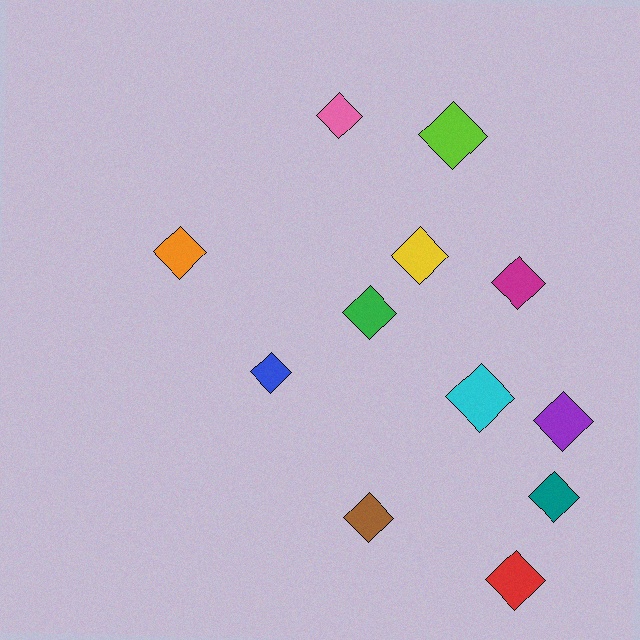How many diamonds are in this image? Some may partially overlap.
There are 12 diamonds.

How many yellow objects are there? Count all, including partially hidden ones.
There is 1 yellow object.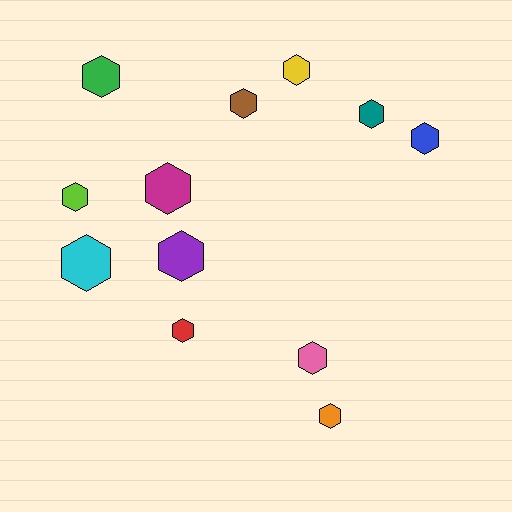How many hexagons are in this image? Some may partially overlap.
There are 12 hexagons.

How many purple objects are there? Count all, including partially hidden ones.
There is 1 purple object.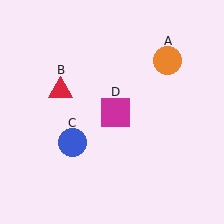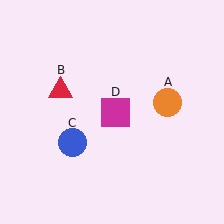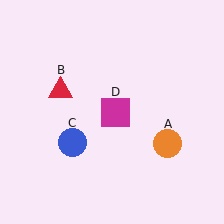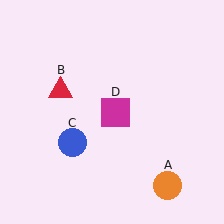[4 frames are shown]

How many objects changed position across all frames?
1 object changed position: orange circle (object A).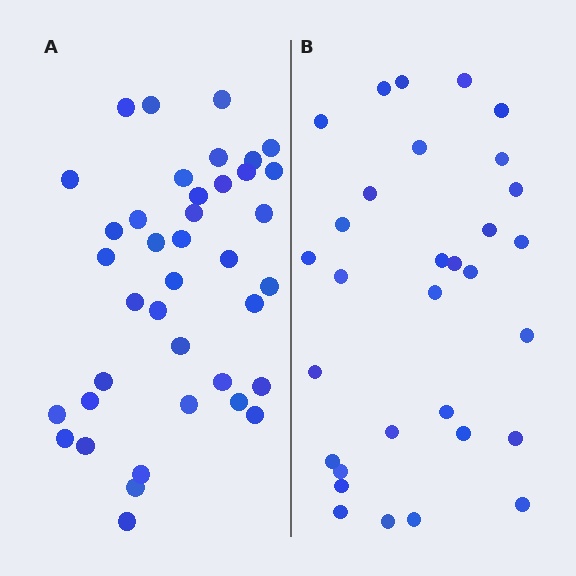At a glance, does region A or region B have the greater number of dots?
Region A (the left region) has more dots.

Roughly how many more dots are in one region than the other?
Region A has roughly 8 or so more dots than region B.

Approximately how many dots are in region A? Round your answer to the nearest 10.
About 40 dots. (The exact count is 39, which rounds to 40.)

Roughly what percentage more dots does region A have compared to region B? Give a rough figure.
About 25% more.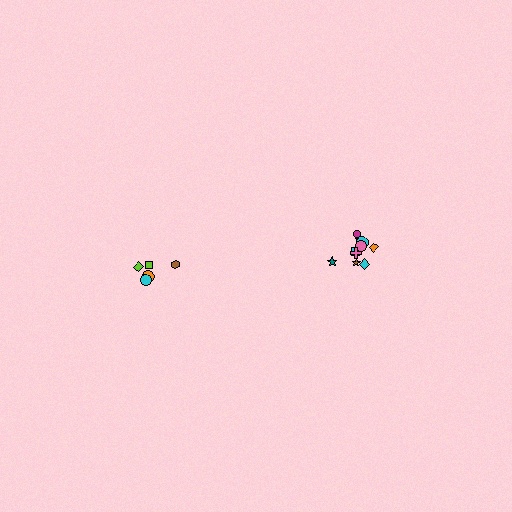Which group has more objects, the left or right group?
The right group.